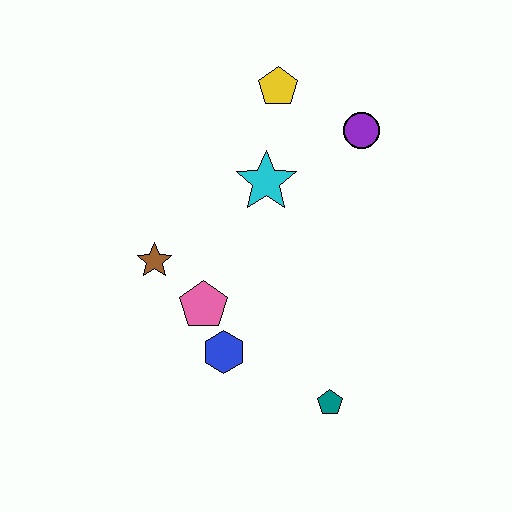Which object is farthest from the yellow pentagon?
The teal pentagon is farthest from the yellow pentagon.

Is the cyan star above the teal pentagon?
Yes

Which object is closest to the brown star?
The pink pentagon is closest to the brown star.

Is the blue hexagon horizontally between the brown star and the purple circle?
Yes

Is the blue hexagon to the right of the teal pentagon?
No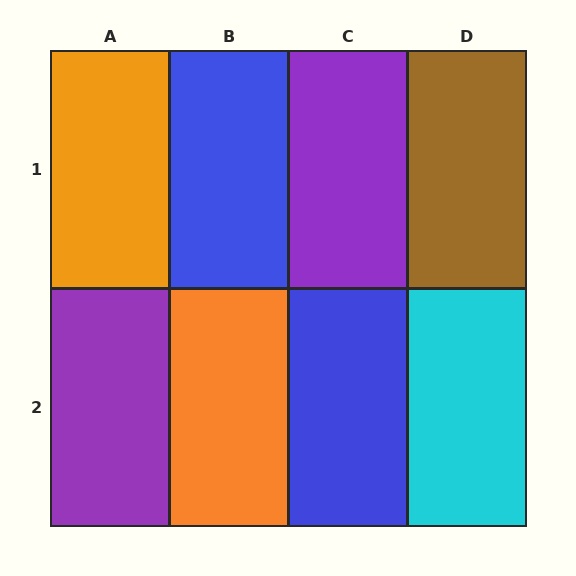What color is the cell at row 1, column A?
Orange.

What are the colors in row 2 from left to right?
Purple, orange, blue, cyan.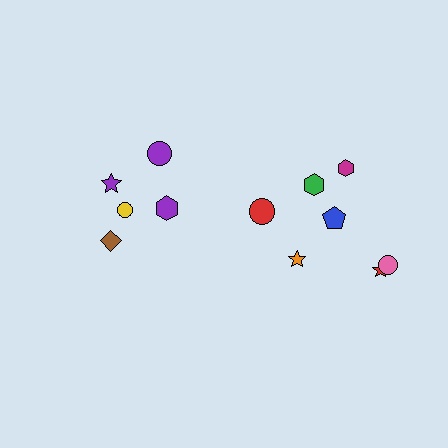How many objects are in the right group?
There are 7 objects.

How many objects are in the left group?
There are 5 objects.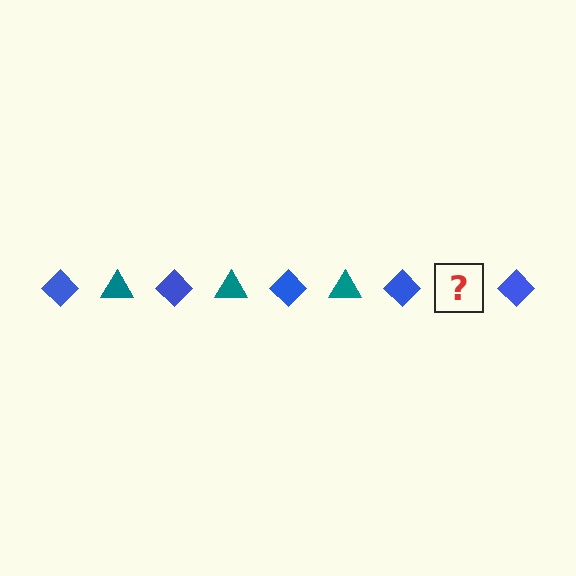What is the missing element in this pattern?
The missing element is a teal triangle.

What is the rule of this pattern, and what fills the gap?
The rule is that the pattern alternates between blue diamond and teal triangle. The gap should be filled with a teal triangle.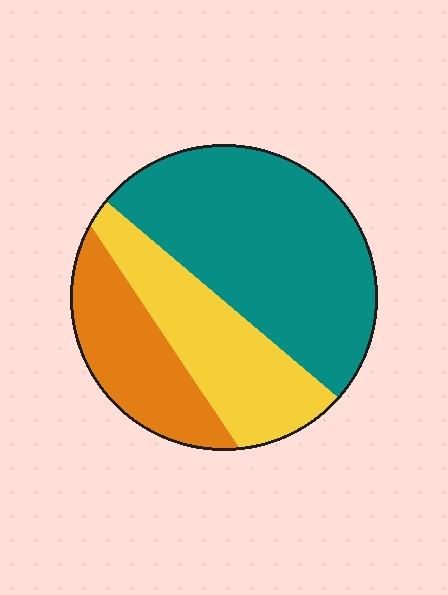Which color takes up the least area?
Orange, at roughly 20%.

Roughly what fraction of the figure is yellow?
Yellow takes up about one quarter (1/4) of the figure.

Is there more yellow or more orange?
Yellow.